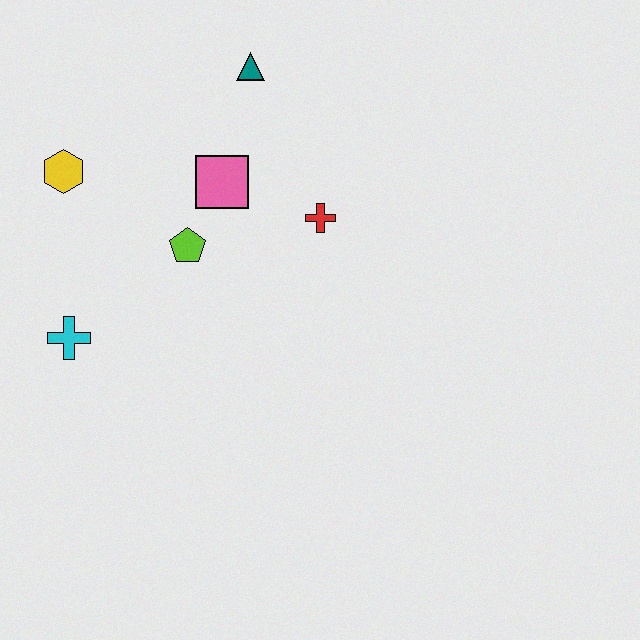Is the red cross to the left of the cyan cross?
No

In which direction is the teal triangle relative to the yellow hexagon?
The teal triangle is to the right of the yellow hexagon.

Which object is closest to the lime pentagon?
The pink square is closest to the lime pentagon.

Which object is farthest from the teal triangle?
The cyan cross is farthest from the teal triangle.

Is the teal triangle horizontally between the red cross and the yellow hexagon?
Yes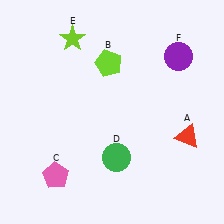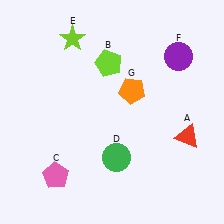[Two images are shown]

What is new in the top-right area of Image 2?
An orange pentagon (G) was added in the top-right area of Image 2.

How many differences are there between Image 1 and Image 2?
There is 1 difference between the two images.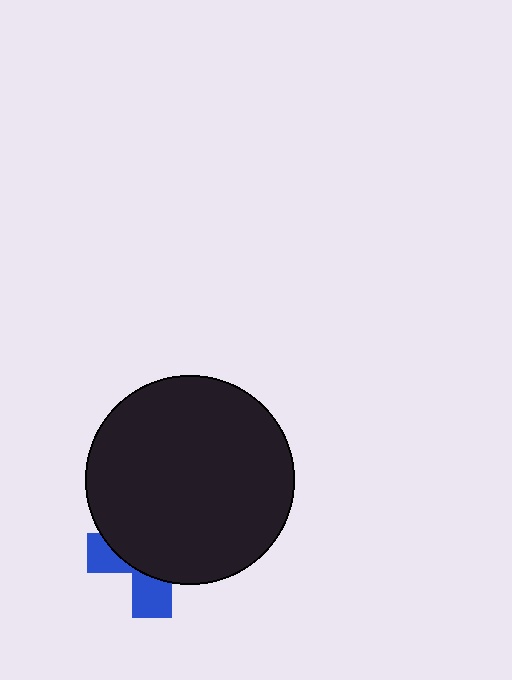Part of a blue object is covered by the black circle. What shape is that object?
It is a cross.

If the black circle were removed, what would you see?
You would see the complete blue cross.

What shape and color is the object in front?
The object in front is a black circle.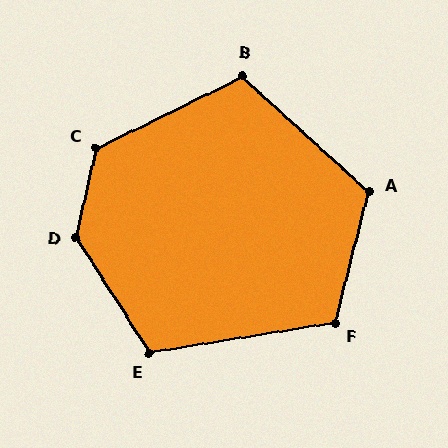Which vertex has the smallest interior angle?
B, at approximately 112 degrees.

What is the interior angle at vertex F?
Approximately 114 degrees (obtuse).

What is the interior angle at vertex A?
Approximately 118 degrees (obtuse).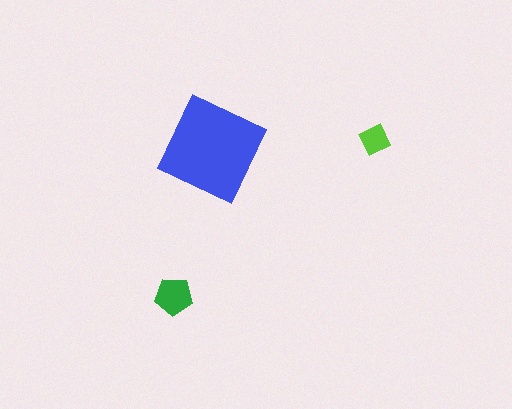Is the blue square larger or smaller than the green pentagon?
Larger.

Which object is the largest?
The blue square.